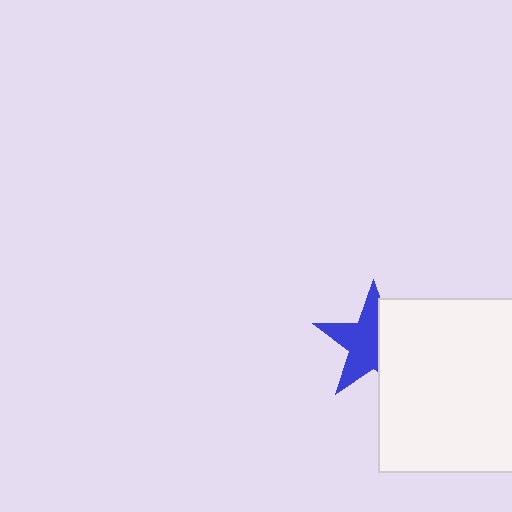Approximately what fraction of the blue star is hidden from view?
Roughly 42% of the blue star is hidden behind the white rectangle.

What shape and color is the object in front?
The object in front is a white rectangle.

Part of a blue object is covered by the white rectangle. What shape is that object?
It is a star.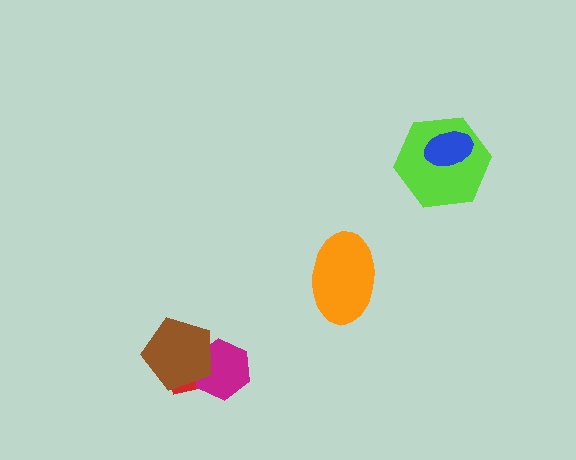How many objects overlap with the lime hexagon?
1 object overlaps with the lime hexagon.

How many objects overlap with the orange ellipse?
0 objects overlap with the orange ellipse.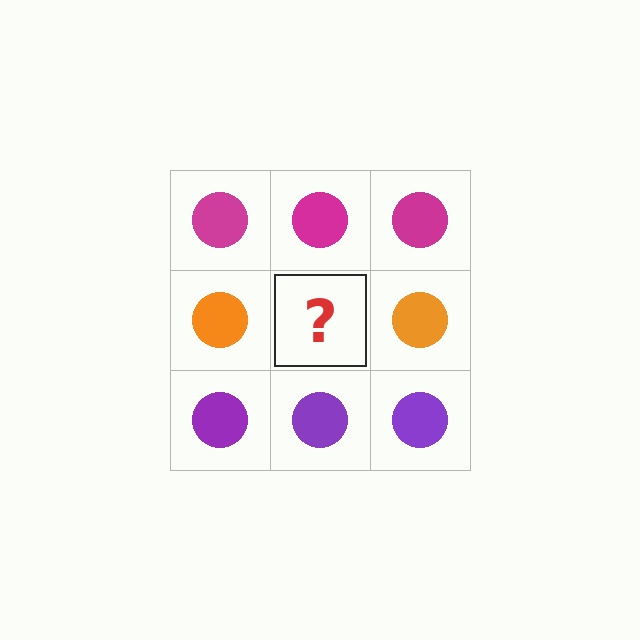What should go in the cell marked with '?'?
The missing cell should contain an orange circle.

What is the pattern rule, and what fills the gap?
The rule is that each row has a consistent color. The gap should be filled with an orange circle.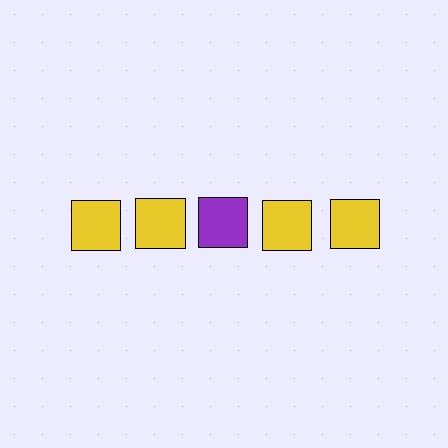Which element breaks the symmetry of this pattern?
The purple square in the top row, center column breaks the symmetry. All other shapes are yellow squares.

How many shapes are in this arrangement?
There are 5 shapes arranged in a grid pattern.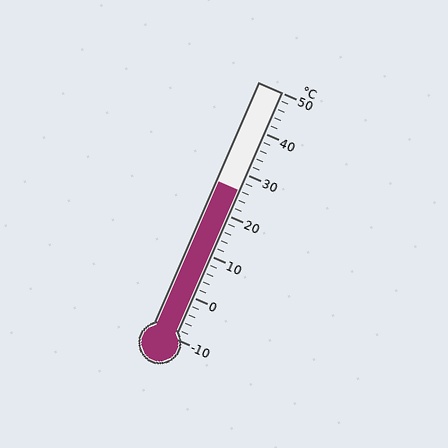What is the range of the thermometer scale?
The thermometer scale ranges from -10°C to 50°C.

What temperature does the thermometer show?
The thermometer shows approximately 26°C.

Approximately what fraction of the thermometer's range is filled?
The thermometer is filled to approximately 60% of its range.